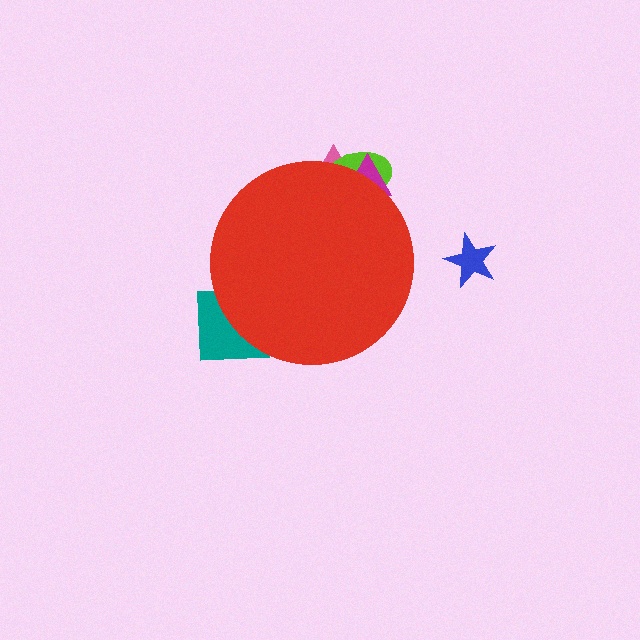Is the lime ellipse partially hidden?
Yes, the lime ellipse is partially hidden behind the red circle.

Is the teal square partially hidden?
Yes, the teal square is partially hidden behind the red circle.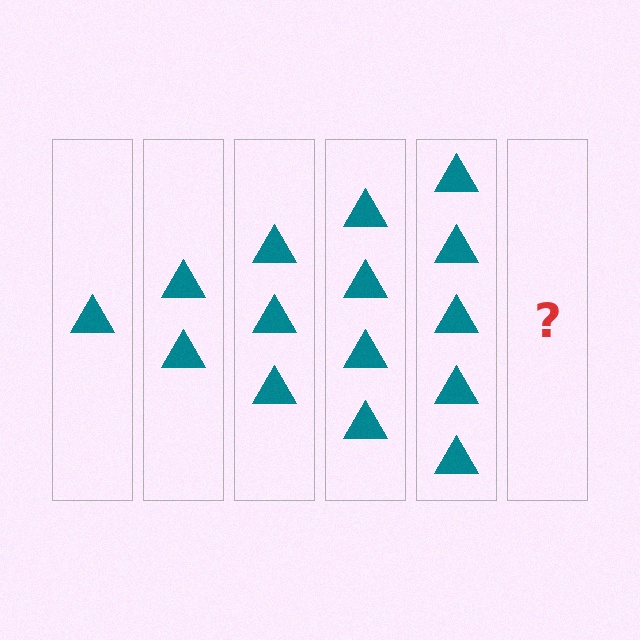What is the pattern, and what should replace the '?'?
The pattern is that each step adds one more triangle. The '?' should be 6 triangles.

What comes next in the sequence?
The next element should be 6 triangles.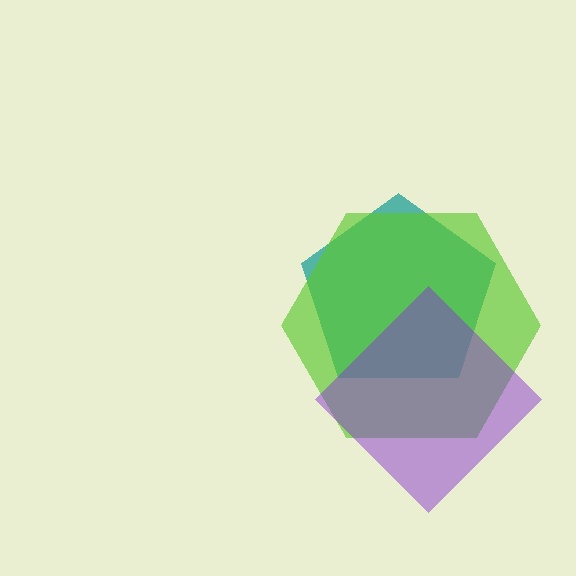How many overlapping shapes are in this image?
There are 3 overlapping shapes in the image.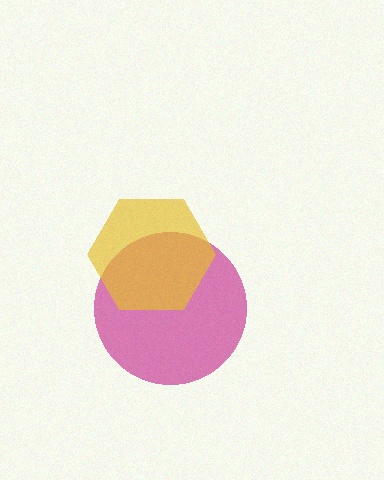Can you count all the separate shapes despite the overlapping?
Yes, there are 2 separate shapes.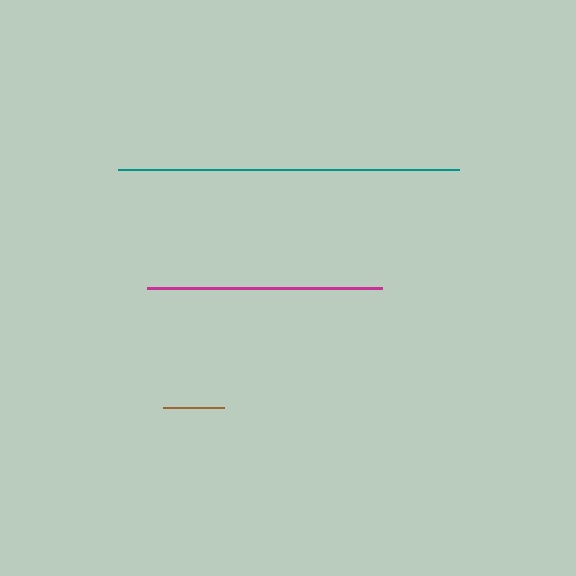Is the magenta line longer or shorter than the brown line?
The magenta line is longer than the brown line.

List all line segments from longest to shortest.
From longest to shortest: teal, magenta, brown.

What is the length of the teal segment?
The teal segment is approximately 341 pixels long.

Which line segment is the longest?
The teal line is the longest at approximately 341 pixels.